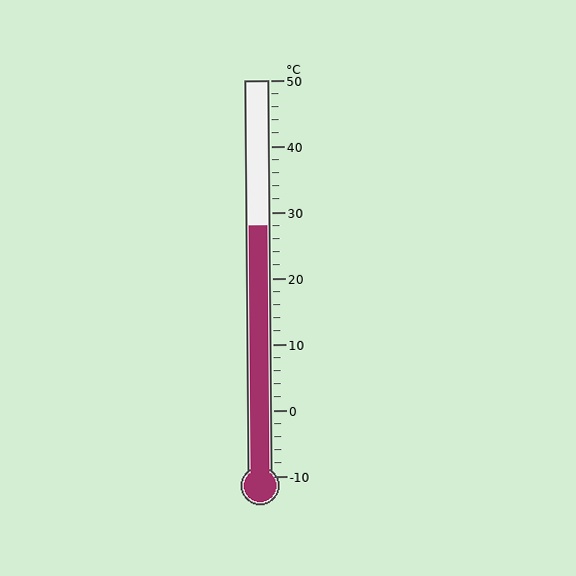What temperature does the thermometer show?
The thermometer shows approximately 28°C.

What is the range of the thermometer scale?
The thermometer scale ranges from -10°C to 50°C.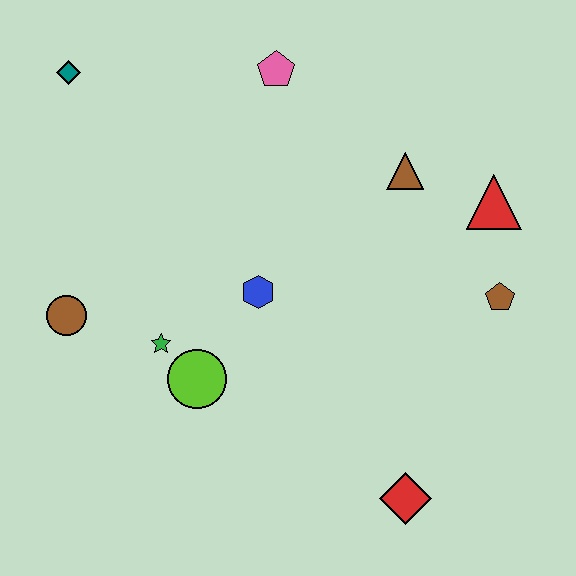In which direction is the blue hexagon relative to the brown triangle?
The blue hexagon is to the left of the brown triangle.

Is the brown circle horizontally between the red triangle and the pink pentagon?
No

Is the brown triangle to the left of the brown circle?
No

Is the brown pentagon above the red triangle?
No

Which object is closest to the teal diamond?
The pink pentagon is closest to the teal diamond.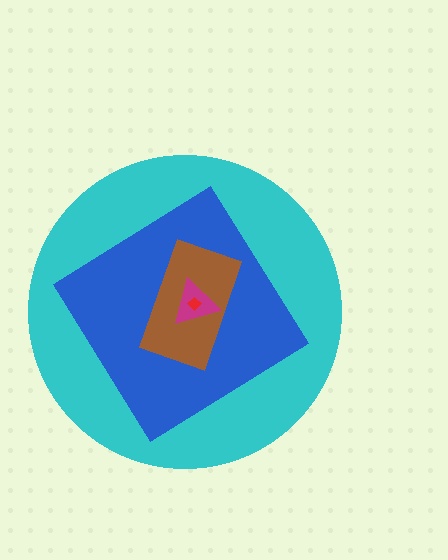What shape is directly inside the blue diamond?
The brown rectangle.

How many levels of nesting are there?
5.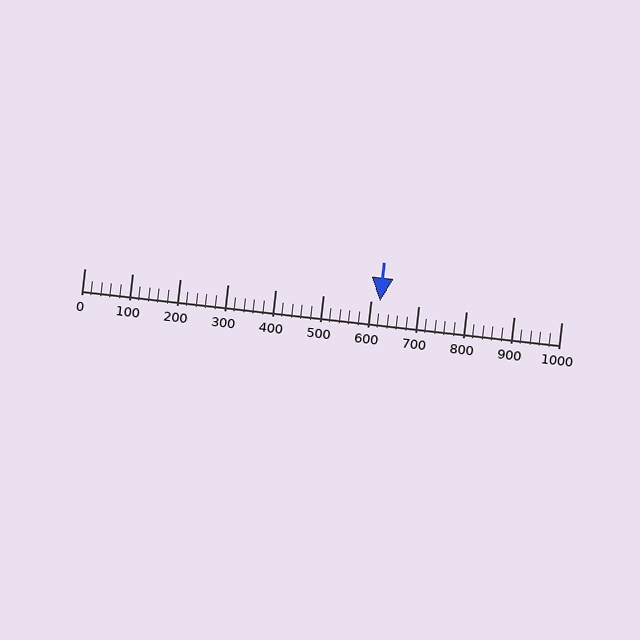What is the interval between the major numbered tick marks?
The major tick marks are spaced 100 units apart.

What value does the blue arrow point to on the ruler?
The blue arrow points to approximately 620.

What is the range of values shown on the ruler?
The ruler shows values from 0 to 1000.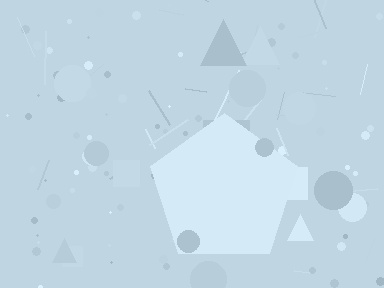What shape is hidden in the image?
A pentagon is hidden in the image.